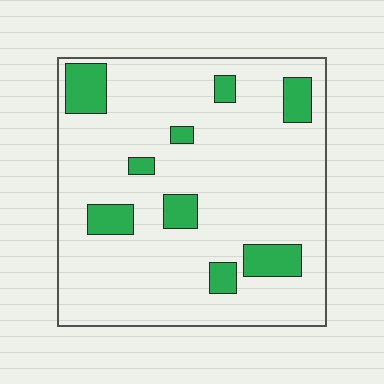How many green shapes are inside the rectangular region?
9.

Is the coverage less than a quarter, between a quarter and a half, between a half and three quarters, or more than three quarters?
Less than a quarter.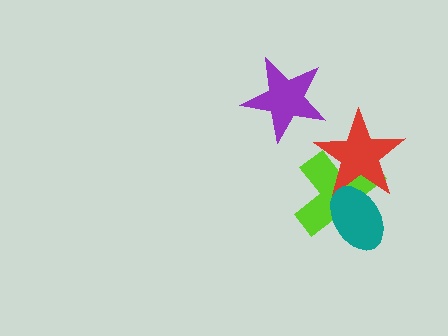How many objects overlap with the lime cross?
2 objects overlap with the lime cross.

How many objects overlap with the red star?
2 objects overlap with the red star.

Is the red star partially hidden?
Yes, it is partially covered by another shape.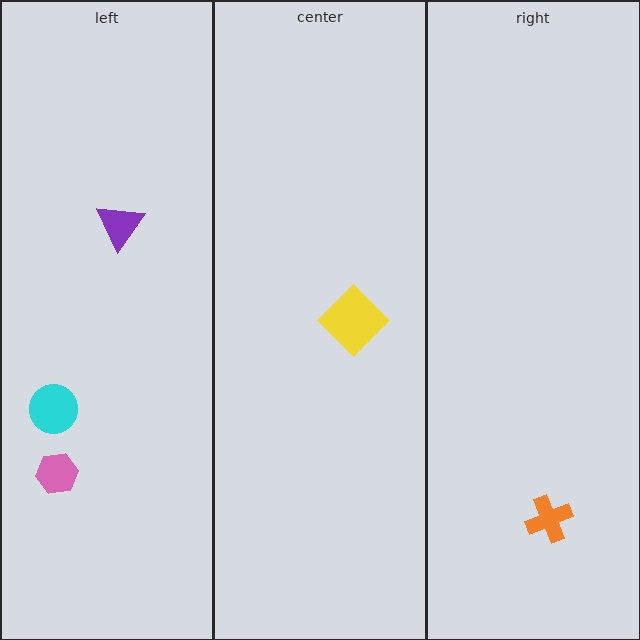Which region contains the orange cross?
The right region.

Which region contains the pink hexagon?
The left region.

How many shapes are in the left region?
3.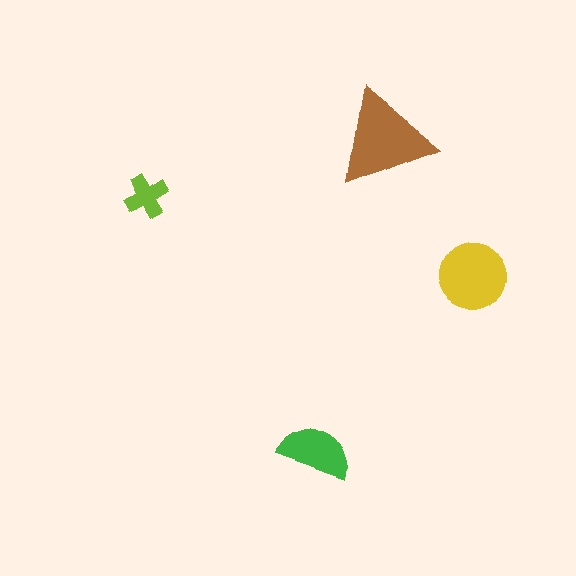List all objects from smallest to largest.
The lime cross, the green semicircle, the yellow circle, the brown triangle.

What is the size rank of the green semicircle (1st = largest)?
3rd.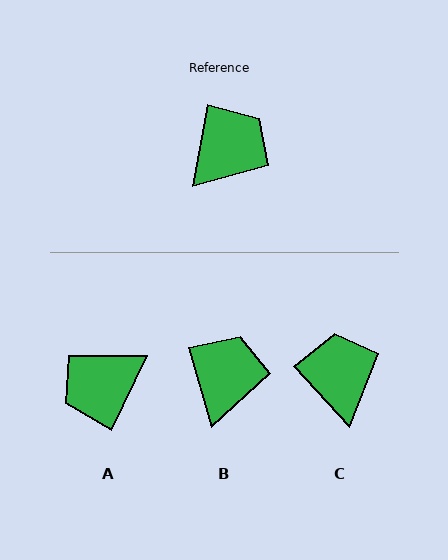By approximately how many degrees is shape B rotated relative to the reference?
Approximately 27 degrees counter-clockwise.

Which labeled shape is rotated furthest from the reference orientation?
A, about 165 degrees away.